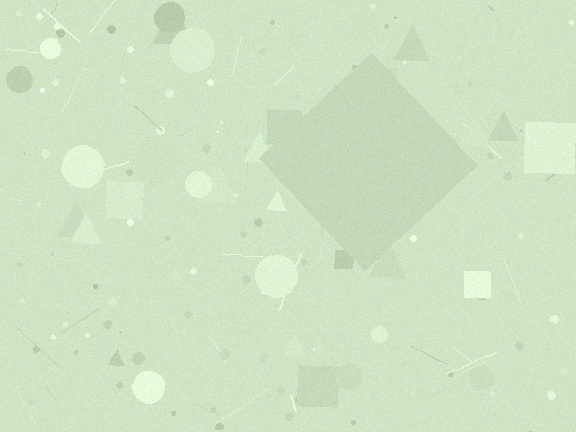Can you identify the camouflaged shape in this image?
The camouflaged shape is a diamond.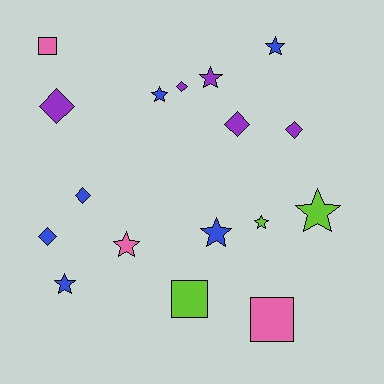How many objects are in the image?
There are 17 objects.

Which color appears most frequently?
Blue, with 6 objects.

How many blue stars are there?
There are 4 blue stars.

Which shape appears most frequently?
Star, with 8 objects.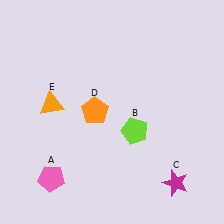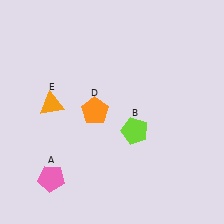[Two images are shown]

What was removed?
The magenta star (C) was removed in Image 2.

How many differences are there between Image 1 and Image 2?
There is 1 difference between the two images.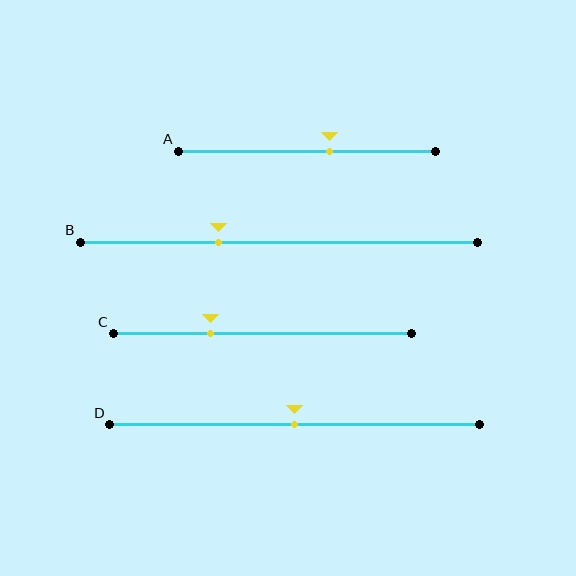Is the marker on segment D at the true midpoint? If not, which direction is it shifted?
Yes, the marker on segment D is at the true midpoint.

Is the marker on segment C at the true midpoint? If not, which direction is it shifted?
No, the marker on segment C is shifted to the left by about 18% of the segment length.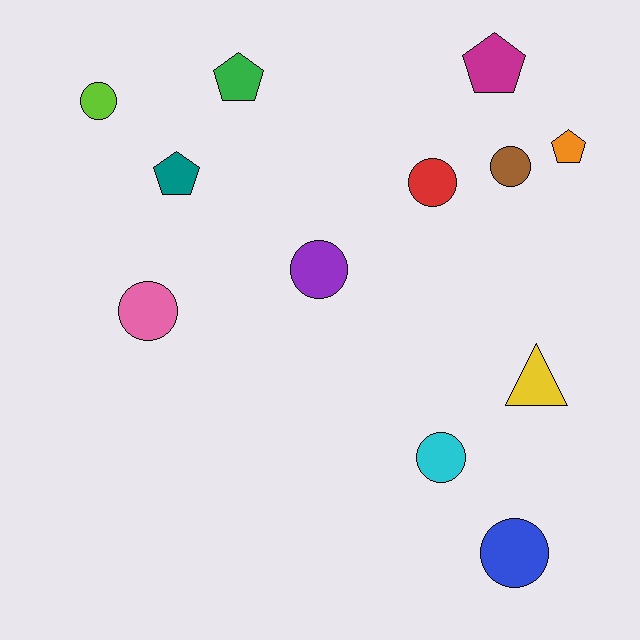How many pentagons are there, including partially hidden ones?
There are 4 pentagons.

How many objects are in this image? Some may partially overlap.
There are 12 objects.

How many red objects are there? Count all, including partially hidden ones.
There is 1 red object.